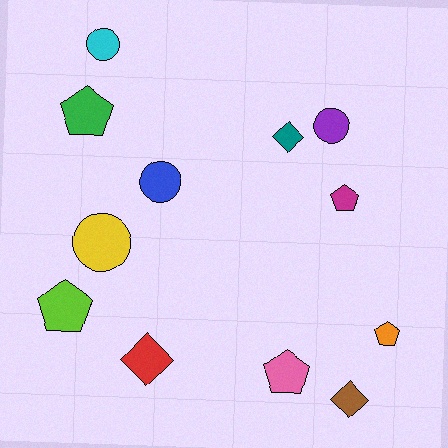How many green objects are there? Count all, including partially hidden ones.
There is 1 green object.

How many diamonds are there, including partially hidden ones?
There are 3 diamonds.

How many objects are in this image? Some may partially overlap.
There are 12 objects.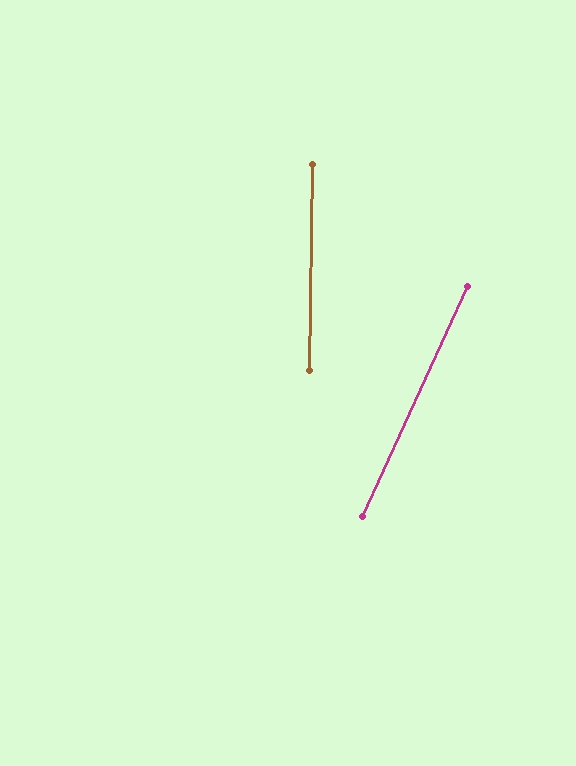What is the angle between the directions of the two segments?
Approximately 24 degrees.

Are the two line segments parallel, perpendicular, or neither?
Neither parallel nor perpendicular — they differ by about 24°.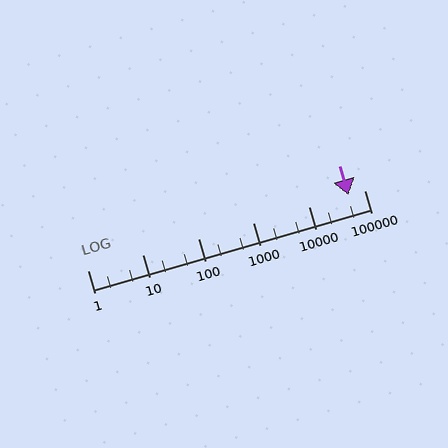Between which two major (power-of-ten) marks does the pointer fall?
The pointer is between 10000 and 100000.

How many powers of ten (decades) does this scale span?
The scale spans 5 decades, from 1 to 100000.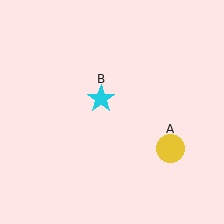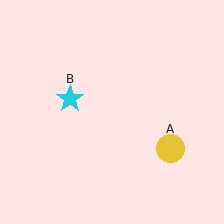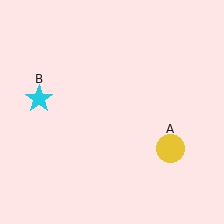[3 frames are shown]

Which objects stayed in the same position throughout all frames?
Yellow circle (object A) remained stationary.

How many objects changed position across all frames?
1 object changed position: cyan star (object B).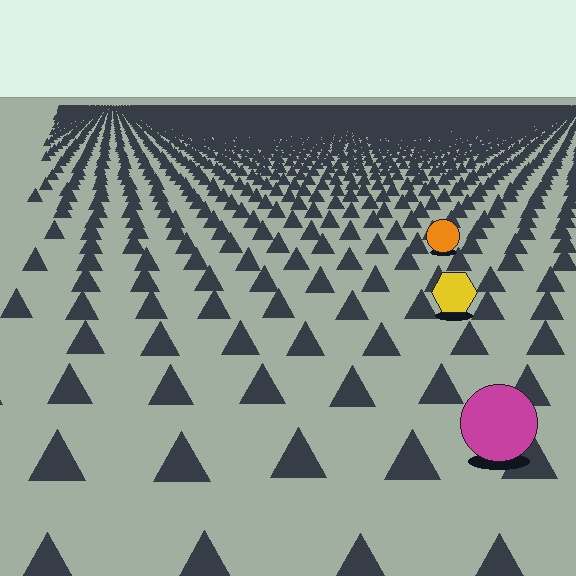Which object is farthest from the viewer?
The orange circle is farthest from the viewer. It appears smaller and the ground texture around it is denser.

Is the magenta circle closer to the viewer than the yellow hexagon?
Yes. The magenta circle is closer — you can tell from the texture gradient: the ground texture is coarser near it.